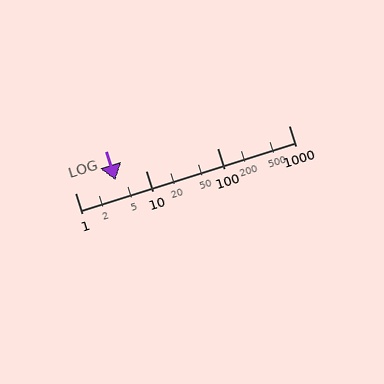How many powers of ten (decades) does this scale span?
The scale spans 3 decades, from 1 to 1000.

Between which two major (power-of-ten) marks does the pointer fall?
The pointer is between 1 and 10.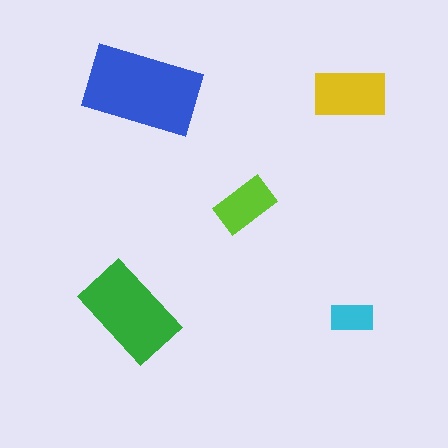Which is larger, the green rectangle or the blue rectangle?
The blue one.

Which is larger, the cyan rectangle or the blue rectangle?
The blue one.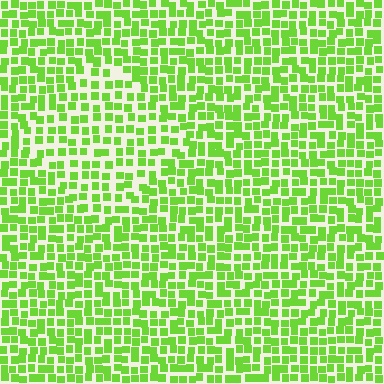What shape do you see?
I see a diamond.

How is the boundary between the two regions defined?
The boundary is defined by a change in element density (approximately 1.5x ratio). All elements are the same color, size, and shape.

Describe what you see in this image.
The image contains small lime elements arranged at two different densities. A diamond-shaped region is visible where the elements are less densely packed than the surrounding area.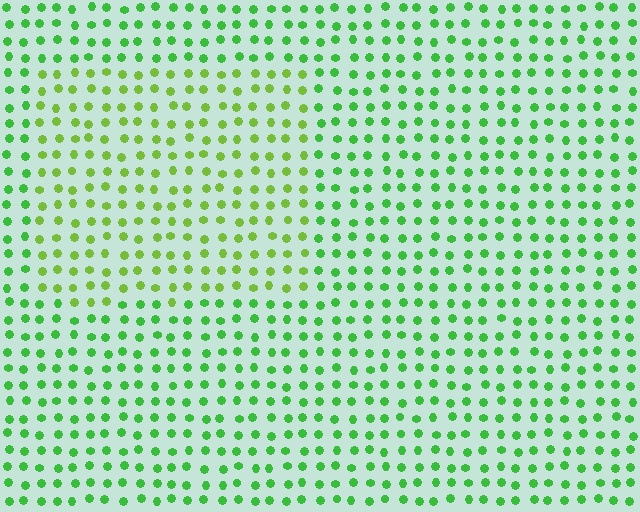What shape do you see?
I see a rectangle.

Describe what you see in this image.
The image is filled with small green elements in a uniform arrangement. A rectangle-shaped region is visible where the elements are tinted to a slightly different hue, forming a subtle color boundary.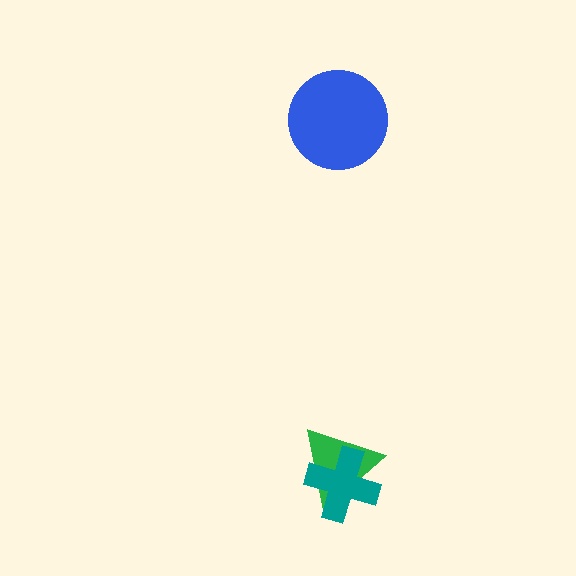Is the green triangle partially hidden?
Yes, it is partially covered by another shape.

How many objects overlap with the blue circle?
0 objects overlap with the blue circle.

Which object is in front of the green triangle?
The teal cross is in front of the green triangle.